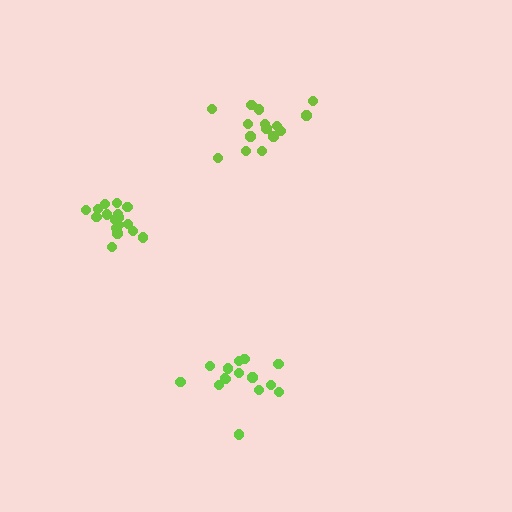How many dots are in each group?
Group 1: 19 dots, Group 2: 15 dots, Group 3: 15 dots (49 total).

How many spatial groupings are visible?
There are 3 spatial groupings.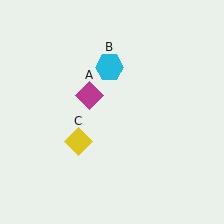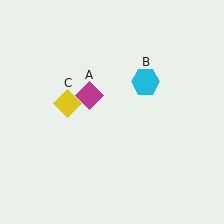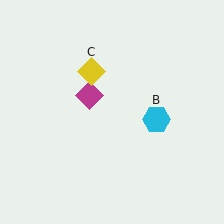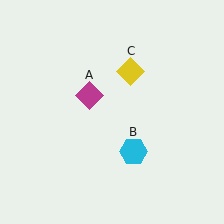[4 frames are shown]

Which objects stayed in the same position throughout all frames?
Magenta diamond (object A) remained stationary.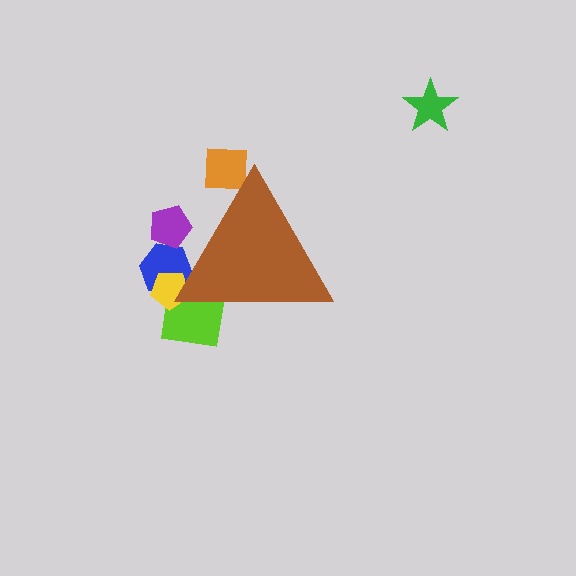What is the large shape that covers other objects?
A brown triangle.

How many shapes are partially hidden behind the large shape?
5 shapes are partially hidden.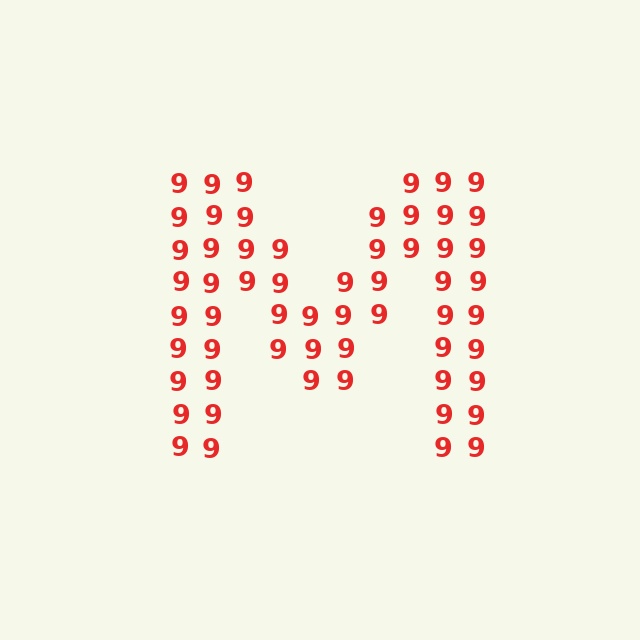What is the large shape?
The large shape is the letter M.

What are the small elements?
The small elements are digit 9's.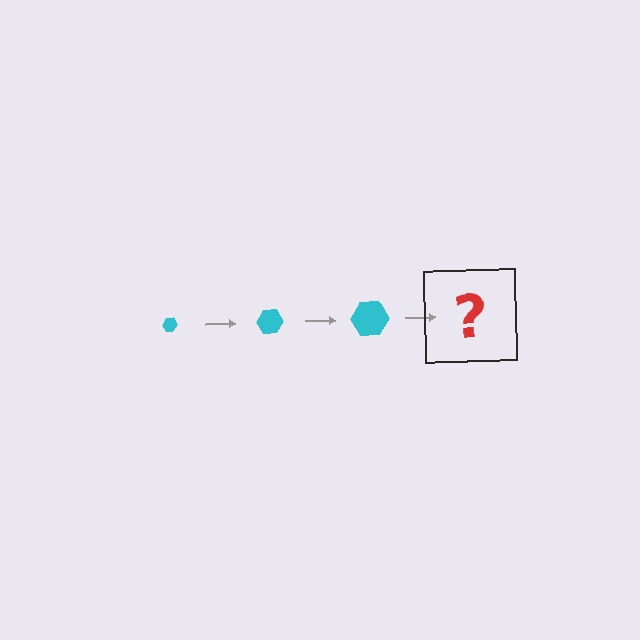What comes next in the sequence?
The next element should be a cyan hexagon, larger than the previous one.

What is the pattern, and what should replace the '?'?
The pattern is that the hexagon gets progressively larger each step. The '?' should be a cyan hexagon, larger than the previous one.